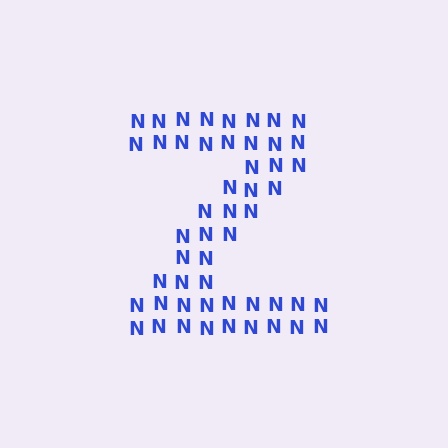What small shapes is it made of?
It is made of small letter N's.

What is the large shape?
The large shape is the letter Z.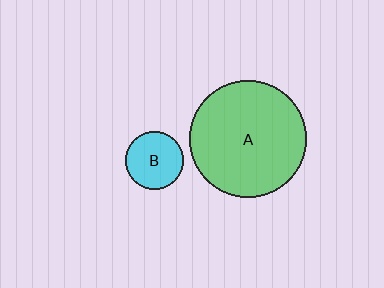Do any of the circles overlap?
No, none of the circles overlap.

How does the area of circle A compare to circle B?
Approximately 4.1 times.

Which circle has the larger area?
Circle A (green).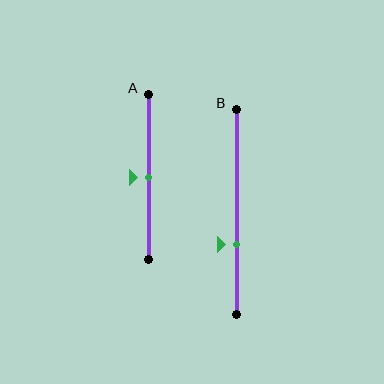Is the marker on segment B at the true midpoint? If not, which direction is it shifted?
No, the marker on segment B is shifted downward by about 16% of the segment length.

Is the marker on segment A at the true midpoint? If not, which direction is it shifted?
Yes, the marker on segment A is at the true midpoint.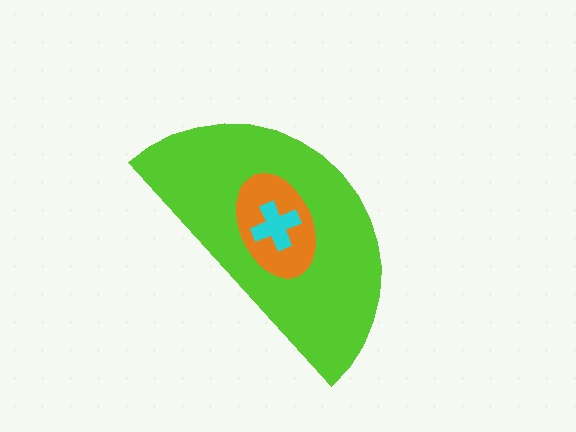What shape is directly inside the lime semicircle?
The orange ellipse.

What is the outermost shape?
The lime semicircle.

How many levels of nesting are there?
3.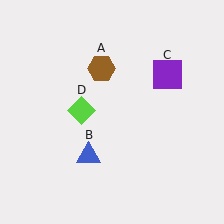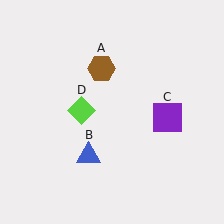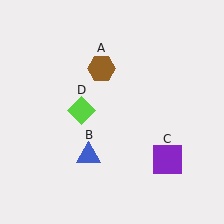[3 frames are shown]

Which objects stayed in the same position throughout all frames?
Brown hexagon (object A) and blue triangle (object B) and lime diamond (object D) remained stationary.